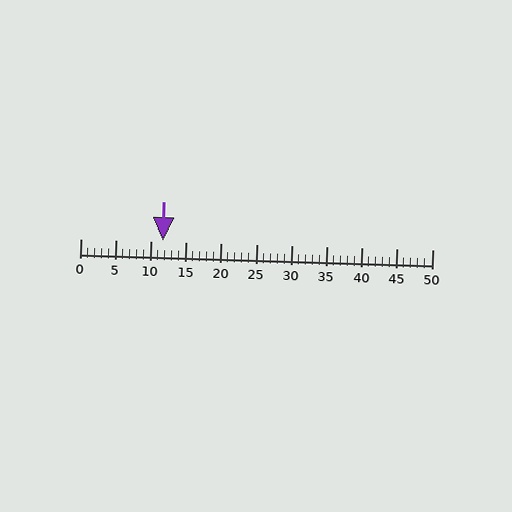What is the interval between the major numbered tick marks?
The major tick marks are spaced 5 units apart.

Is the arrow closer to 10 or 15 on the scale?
The arrow is closer to 10.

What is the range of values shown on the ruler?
The ruler shows values from 0 to 50.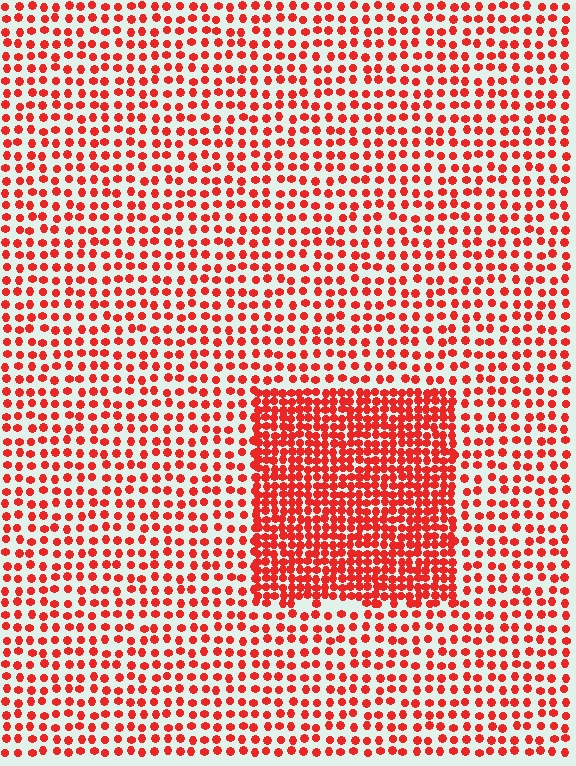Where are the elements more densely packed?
The elements are more densely packed inside the rectangle boundary.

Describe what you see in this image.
The image contains small red elements arranged at two different densities. A rectangle-shaped region is visible where the elements are more densely packed than the surrounding area.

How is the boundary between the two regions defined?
The boundary is defined by a change in element density (approximately 2.2x ratio). All elements are the same color, size, and shape.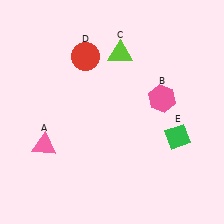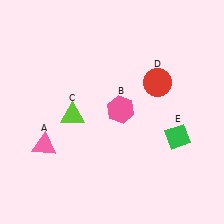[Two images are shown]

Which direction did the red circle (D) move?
The red circle (D) moved right.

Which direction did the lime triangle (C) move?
The lime triangle (C) moved down.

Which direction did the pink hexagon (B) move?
The pink hexagon (B) moved left.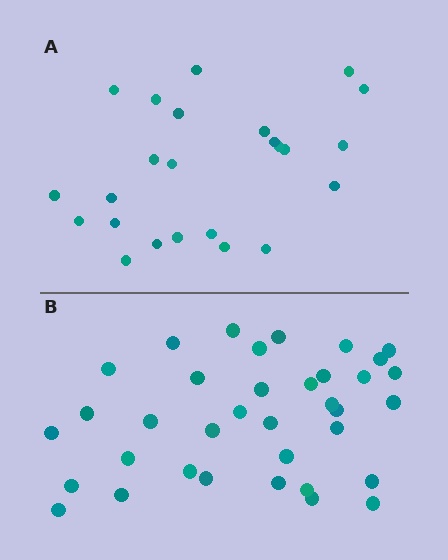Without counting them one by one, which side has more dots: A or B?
Region B (the bottom region) has more dots.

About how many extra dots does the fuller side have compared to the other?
Region B has roughly 12 or so more dots than region A.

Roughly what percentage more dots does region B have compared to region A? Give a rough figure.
About 50% more.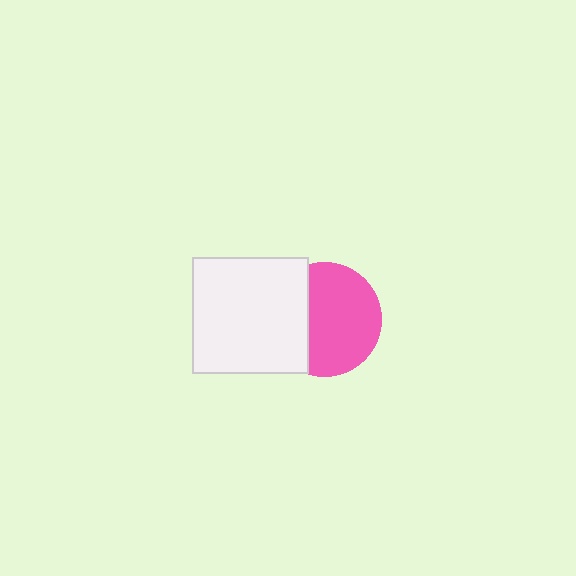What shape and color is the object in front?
The object in front is a white square.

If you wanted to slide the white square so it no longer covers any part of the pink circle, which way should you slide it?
Slide it left — that is the most direct way to separate the two shapes.